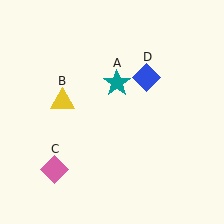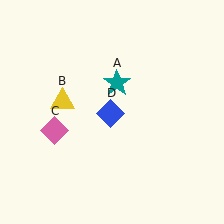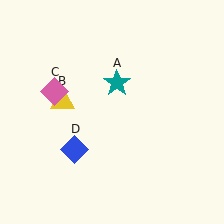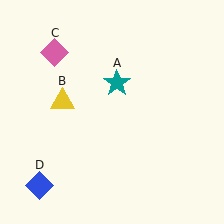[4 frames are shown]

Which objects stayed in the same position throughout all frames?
Teal star (object A) and yellow triangle (object B) remained stationary.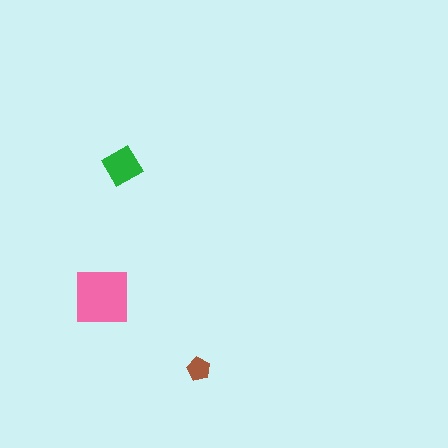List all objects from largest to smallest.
The pink square, the green diamond, the brown pentagon.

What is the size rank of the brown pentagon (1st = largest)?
3rd.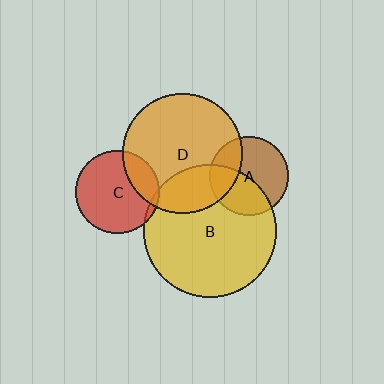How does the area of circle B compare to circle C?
Approximately 2.5 times.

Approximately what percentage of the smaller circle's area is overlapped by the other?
Approximately 30%.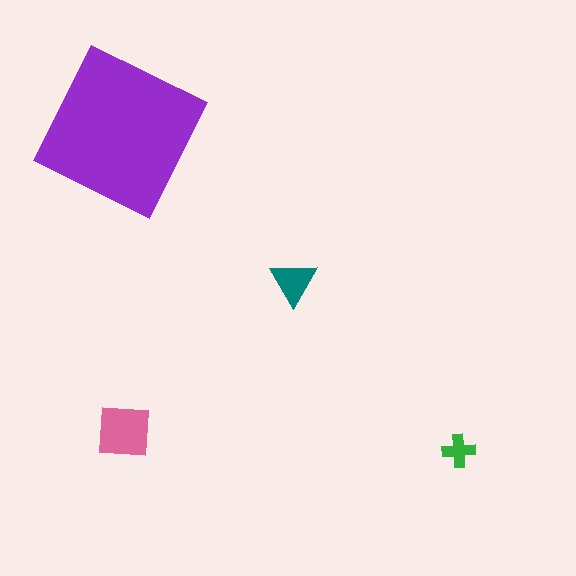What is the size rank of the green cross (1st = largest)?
4th.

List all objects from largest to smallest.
The purple square, the pink square, the teal triangle, the green cross.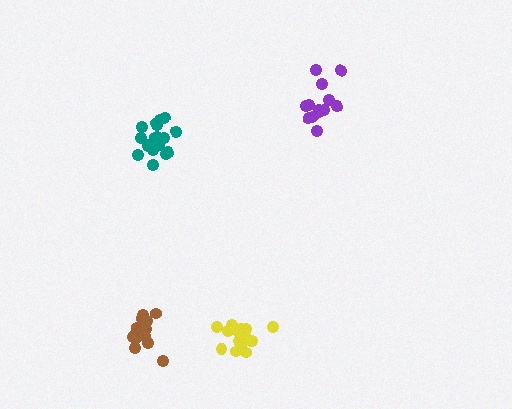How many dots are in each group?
Group 1: 13 dots, Group 2: 16 dots, Group 3: 19 dots, Group 4: 18 dots (66 total).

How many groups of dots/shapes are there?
There are 4 groups.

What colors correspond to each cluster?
The clusters are colored: purple, brown, yellow, teal.